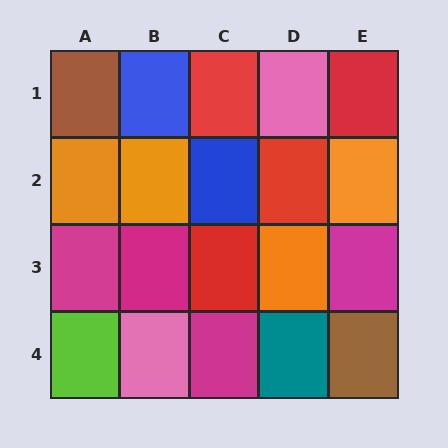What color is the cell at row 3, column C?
Red.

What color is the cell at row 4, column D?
Teal.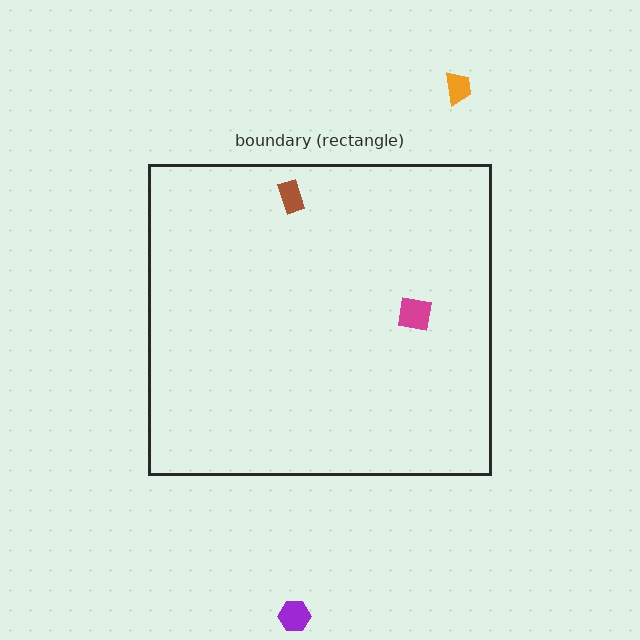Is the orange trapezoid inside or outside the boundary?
Outside.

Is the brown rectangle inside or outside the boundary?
Inside.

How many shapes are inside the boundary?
2 inside, 2 outside.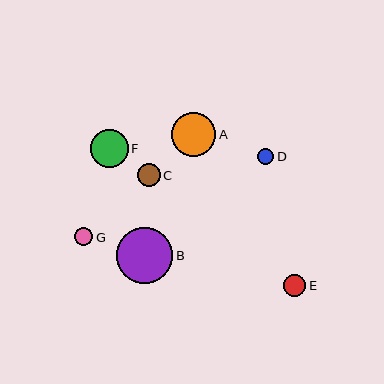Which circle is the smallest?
Circle D is the smallest with a size of approximately 16 pixels.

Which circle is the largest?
Circle B is the largest with a size of approximately 57 pixels.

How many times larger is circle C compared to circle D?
Circle C is approximately 1.5 times the size of circle D.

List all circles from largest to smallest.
From largest to smallest: B, A, F, C, E, G, D.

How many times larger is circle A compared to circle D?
Circle A is approximately 2.8 times the size of circle D.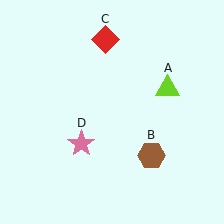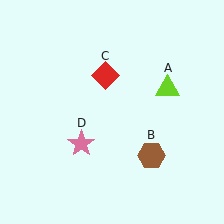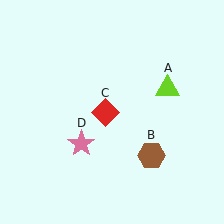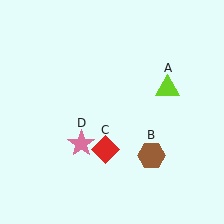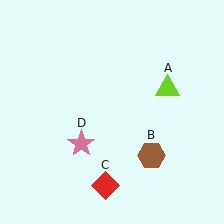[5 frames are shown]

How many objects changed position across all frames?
1 object changed position: red diamond (object C).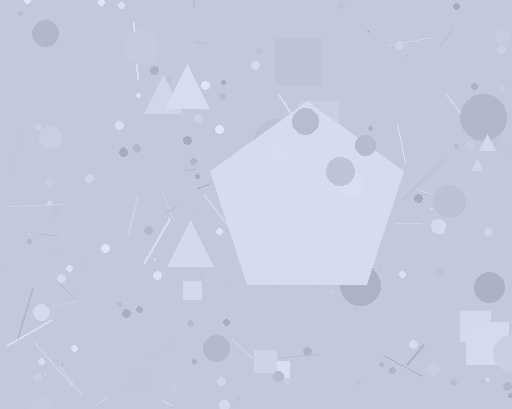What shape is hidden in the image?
A pentagon is hidden in the image.